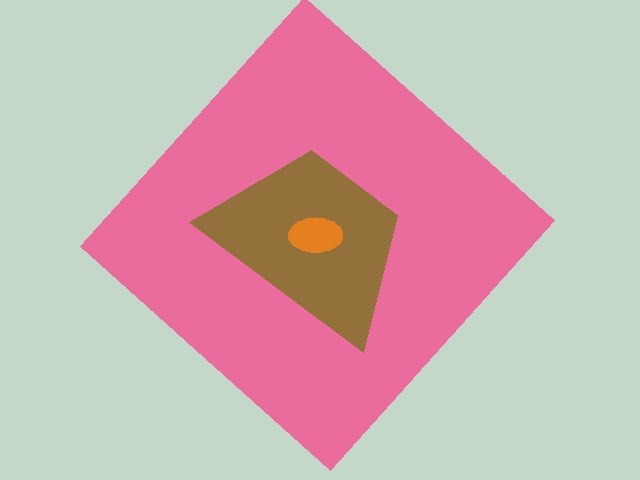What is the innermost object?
The orange ellipse.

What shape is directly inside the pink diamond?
The brown trapezoid.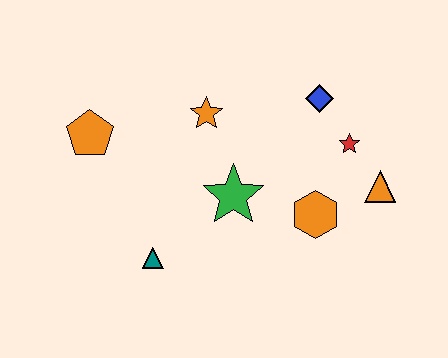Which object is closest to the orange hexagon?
The orange triangle is closest to the orange hexagon.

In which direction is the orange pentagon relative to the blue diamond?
The orange pentagon is to the left of the blue diamond.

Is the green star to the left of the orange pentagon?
No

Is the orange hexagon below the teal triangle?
No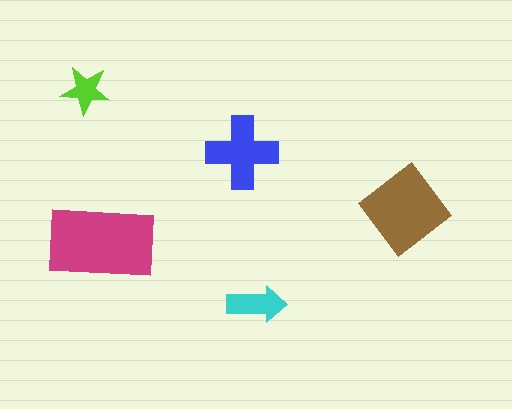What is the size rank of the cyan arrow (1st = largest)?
4th.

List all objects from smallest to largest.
The lime star, the cyan arrow, the blue cross, the brown diamond, the magenta rectangle.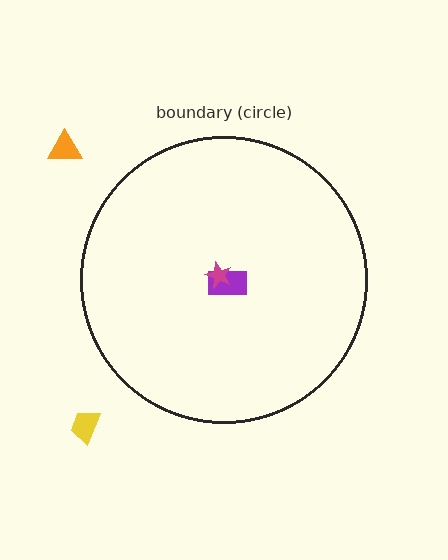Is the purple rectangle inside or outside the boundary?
Inside.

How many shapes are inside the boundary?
2 inside, 2 outside.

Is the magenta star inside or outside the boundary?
Inside.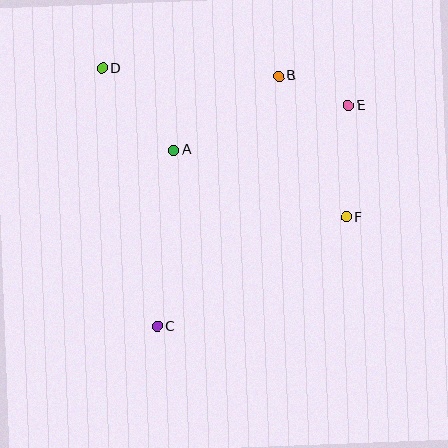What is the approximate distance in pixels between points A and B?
The distance between A and B is approximately 128 pixels.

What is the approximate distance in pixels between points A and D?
The distance between A and D is approximately 109 pixels.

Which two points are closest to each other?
Points B and E are closest to each other.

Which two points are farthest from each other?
Points C and E are farthest from each other.